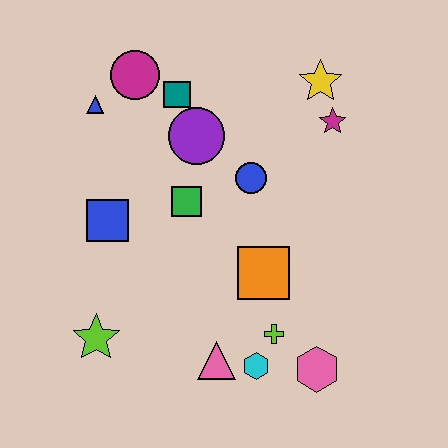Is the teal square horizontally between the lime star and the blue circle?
Yes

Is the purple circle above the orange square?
Yes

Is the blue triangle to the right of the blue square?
No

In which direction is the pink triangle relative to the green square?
The pink triangle is below the green square.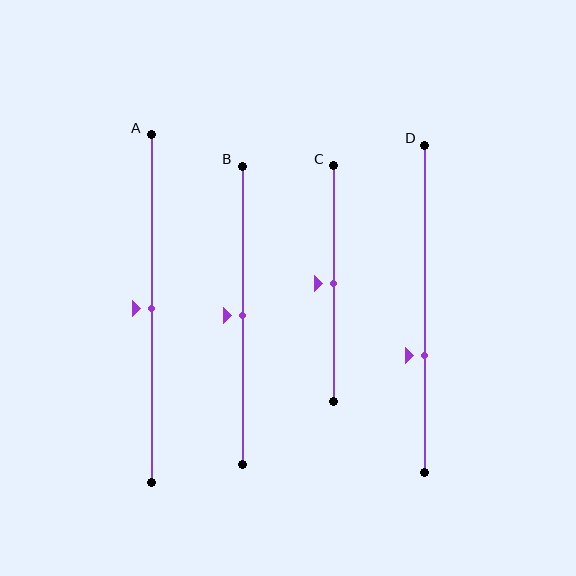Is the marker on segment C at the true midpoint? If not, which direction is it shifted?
Yes, the marker on segment C is at the true midpoint.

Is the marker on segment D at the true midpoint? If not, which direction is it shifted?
No, the marker on segment D is shifted downward by about 14% of the segment length.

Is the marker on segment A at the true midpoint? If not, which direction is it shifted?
Yes, the marker on segment A is at the true midpoint.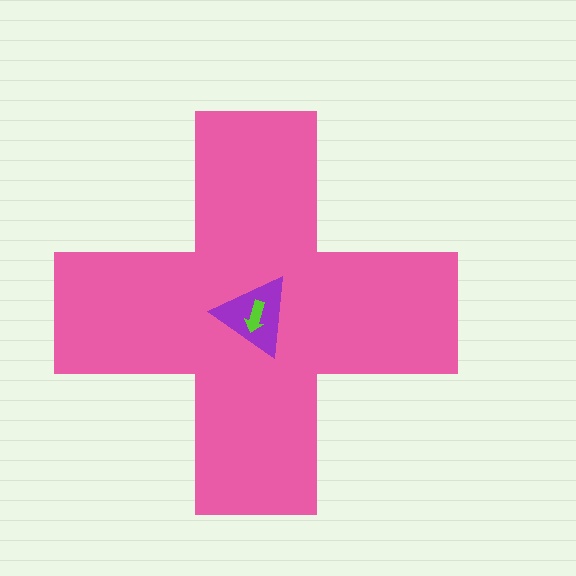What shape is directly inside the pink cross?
The purple triangle.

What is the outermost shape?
The pink cross.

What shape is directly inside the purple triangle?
The lime arrow.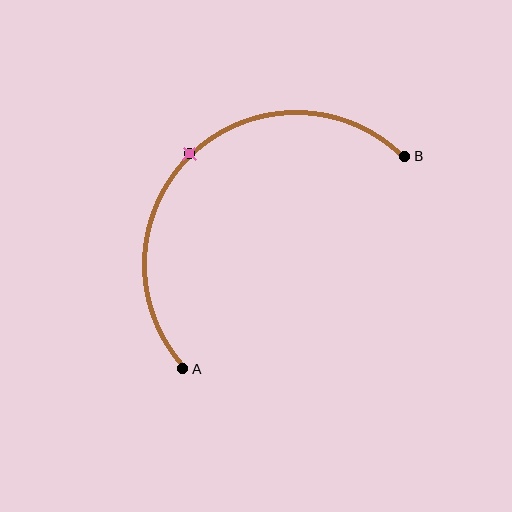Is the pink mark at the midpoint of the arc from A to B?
Yes. The pink mark lies on the arc at equal arc-length from both A and B — it is the arc midpoint.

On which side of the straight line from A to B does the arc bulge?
The arc bulges above and to the left of the straight line connecting A and B.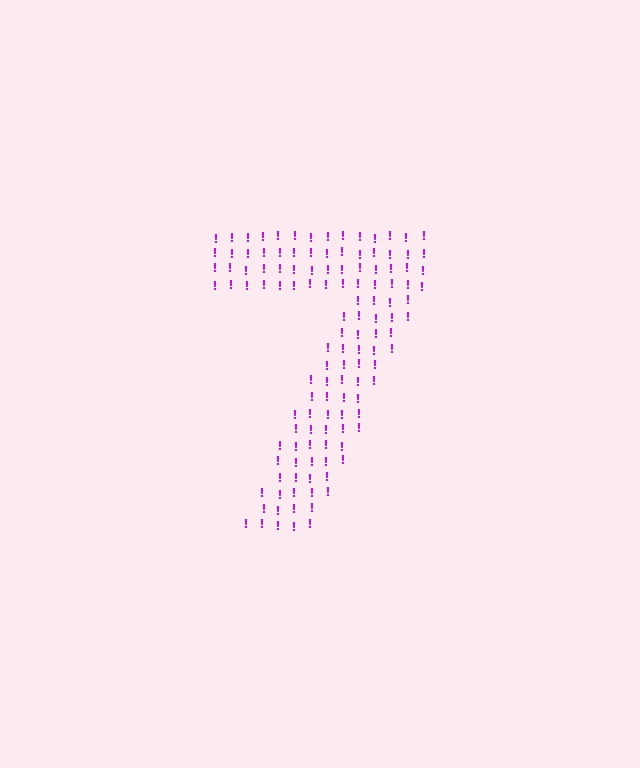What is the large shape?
The large shape is the digit 7.